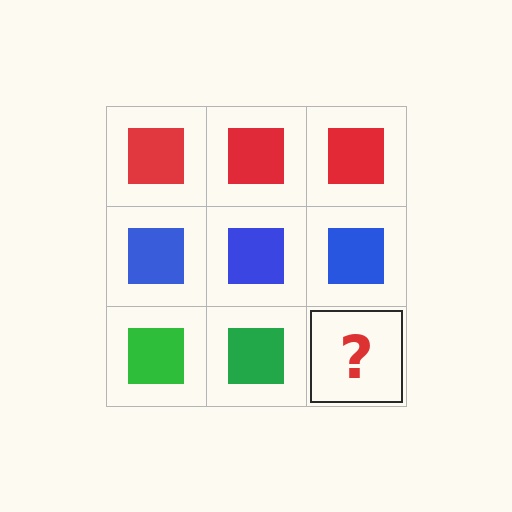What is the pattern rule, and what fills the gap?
The rule is that each row has a consistent color. The gap should be filled with a green square.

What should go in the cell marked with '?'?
The missing cell should contain a green square.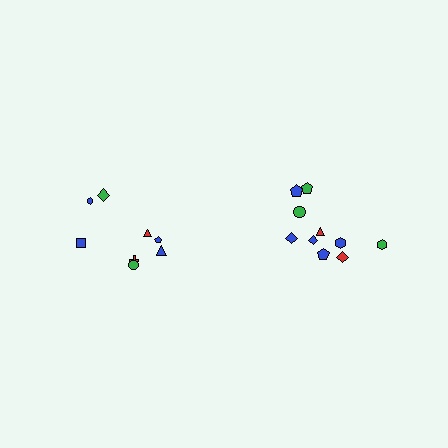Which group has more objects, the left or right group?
The right group.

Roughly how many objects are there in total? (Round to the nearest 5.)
Roughly 20 objects in total.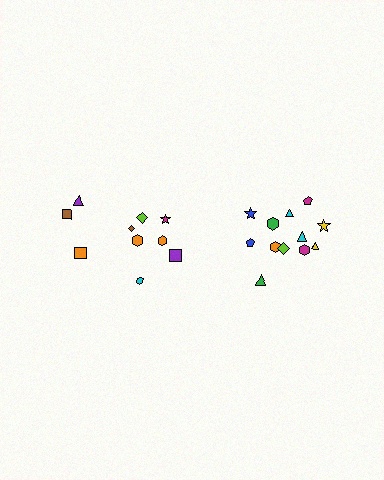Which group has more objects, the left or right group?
The right group.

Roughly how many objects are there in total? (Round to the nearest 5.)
Roughly 20 objects in total.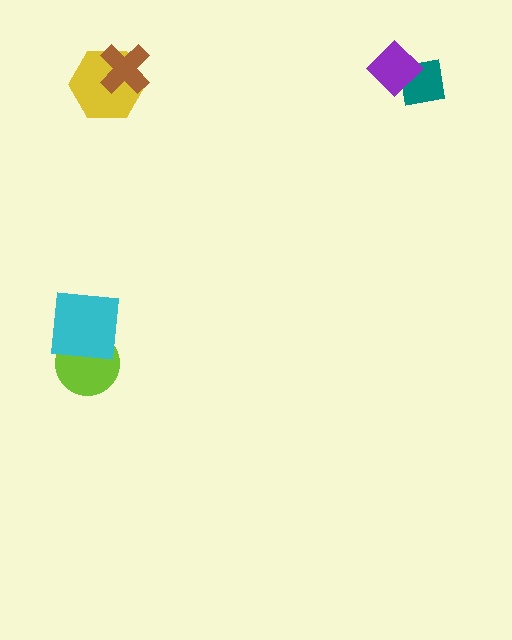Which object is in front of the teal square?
The purple diamond is in front of the teal square.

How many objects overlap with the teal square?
1 object overlaps with the teal square.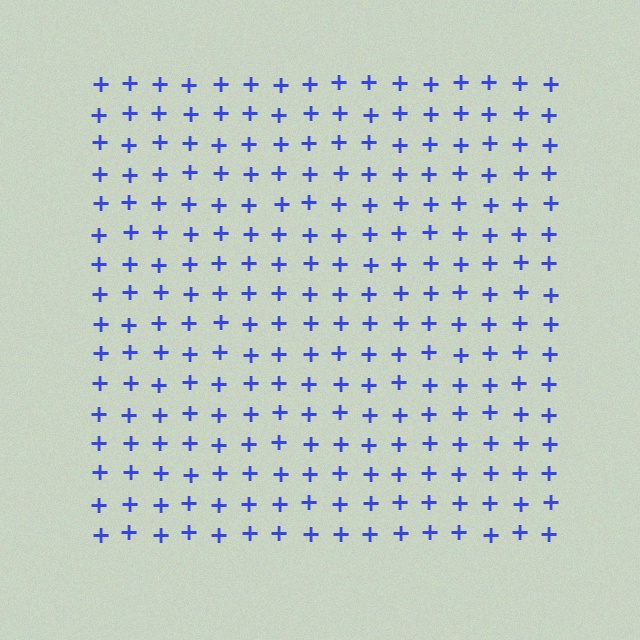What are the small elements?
The small elements are plus signs.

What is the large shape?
The large shape is a square.